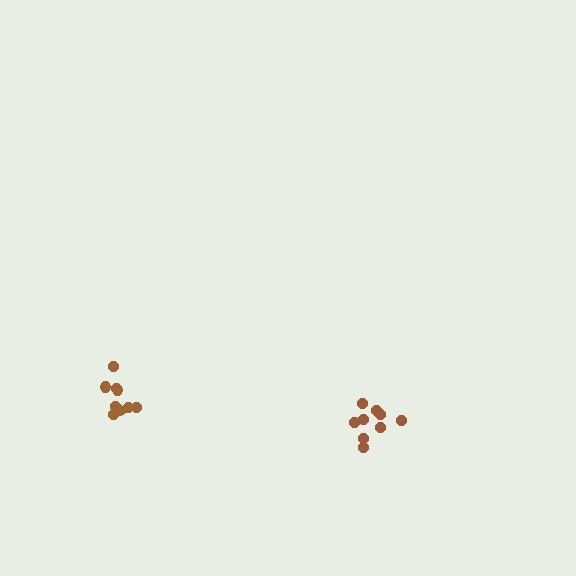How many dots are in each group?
Group 1: 9 dots, Group 2: 9 dots (18 total).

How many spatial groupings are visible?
There are 2 spatial groupings.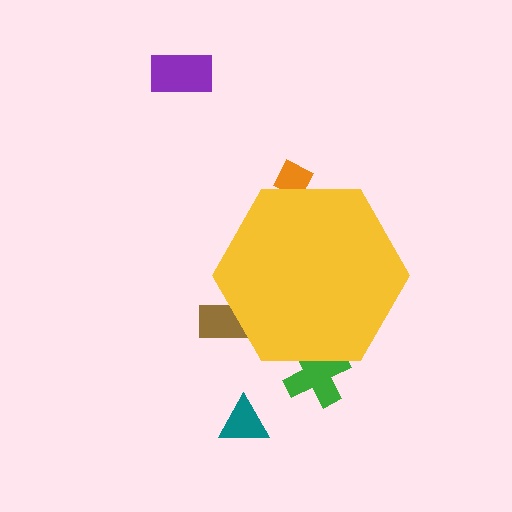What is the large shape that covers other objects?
A yellow hexagon.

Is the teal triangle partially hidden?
No, the teal triangle is fully visible.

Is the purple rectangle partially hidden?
No, the purple rectangle is fully visible.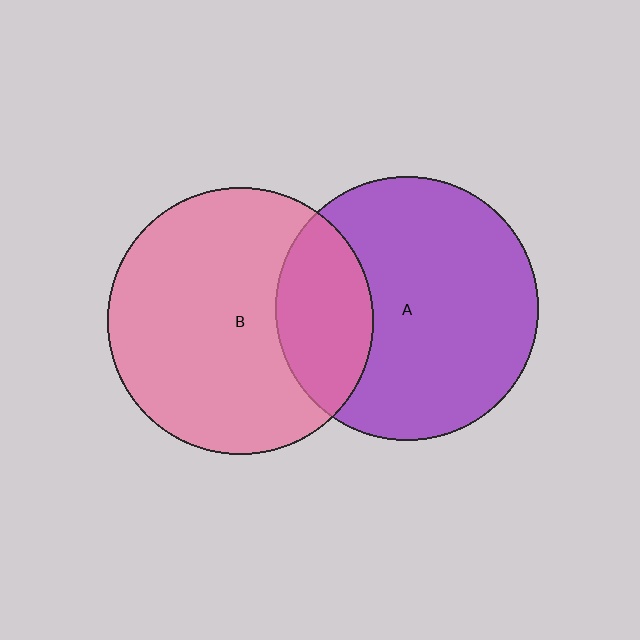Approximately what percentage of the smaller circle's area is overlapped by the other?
Approximately 25%.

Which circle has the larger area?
Circle B (pink).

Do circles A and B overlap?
Yes.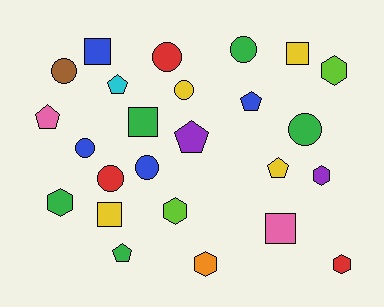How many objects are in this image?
There are 25 objects.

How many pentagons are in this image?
There are 6 pentagons.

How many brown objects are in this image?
There is 1 brown object.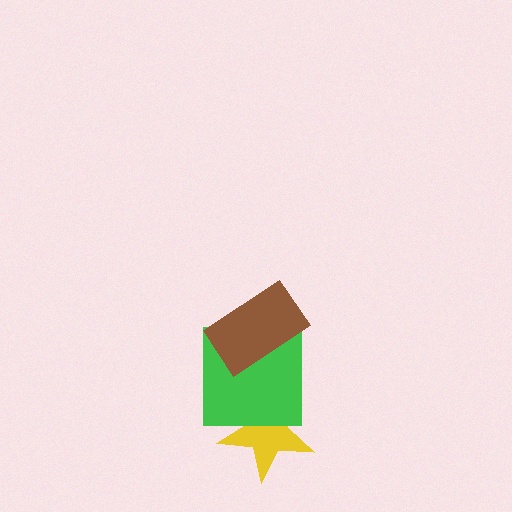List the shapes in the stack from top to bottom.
From top to bottom: the brown rectangle, the green square, the yellow star.